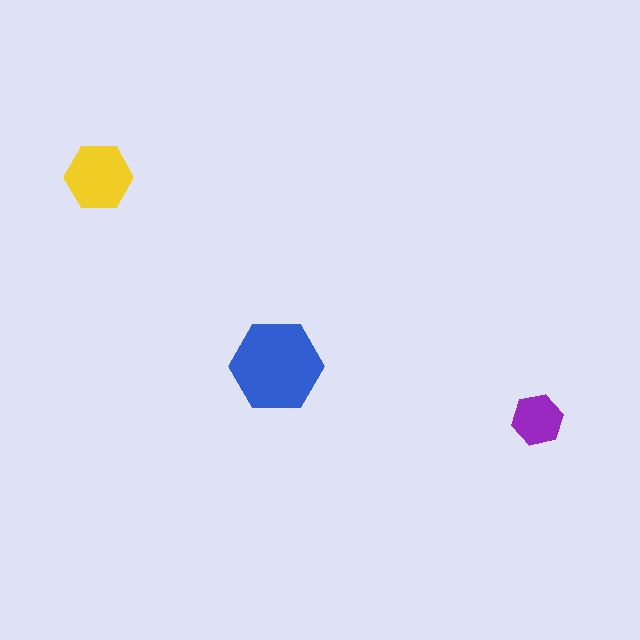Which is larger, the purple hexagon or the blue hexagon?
The blue one.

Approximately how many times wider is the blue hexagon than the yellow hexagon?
About 1.5 times wider.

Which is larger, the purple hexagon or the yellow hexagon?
The yellow one.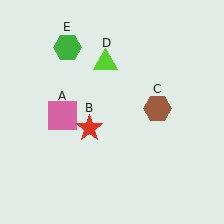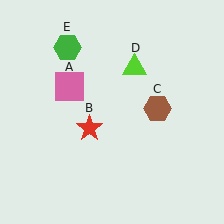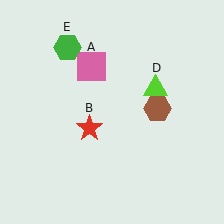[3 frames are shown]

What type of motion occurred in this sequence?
The pink square (object A), lime triangle (object D) rotated clockwise around the center of the scene.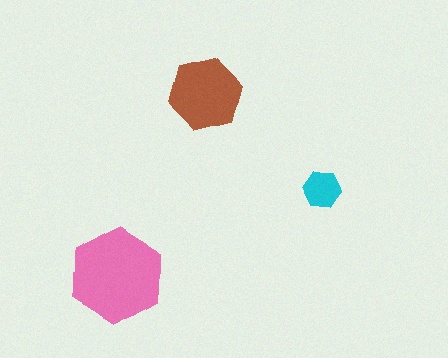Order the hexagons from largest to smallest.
the pink one, the brown one, the cyan one.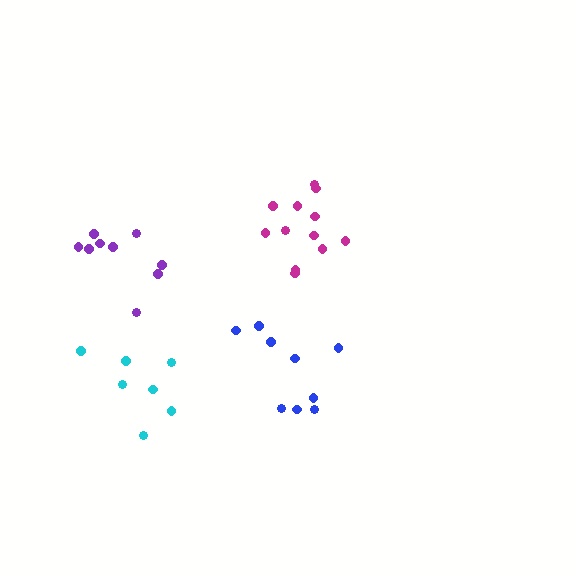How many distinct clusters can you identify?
There are 4 distinct clusters.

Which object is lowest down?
The blue cluster is bottommost.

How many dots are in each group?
Group 1: 9 dots, Group 2: 9 dots, Group 3: 12 dots, Group 4: 7 dots (37 total).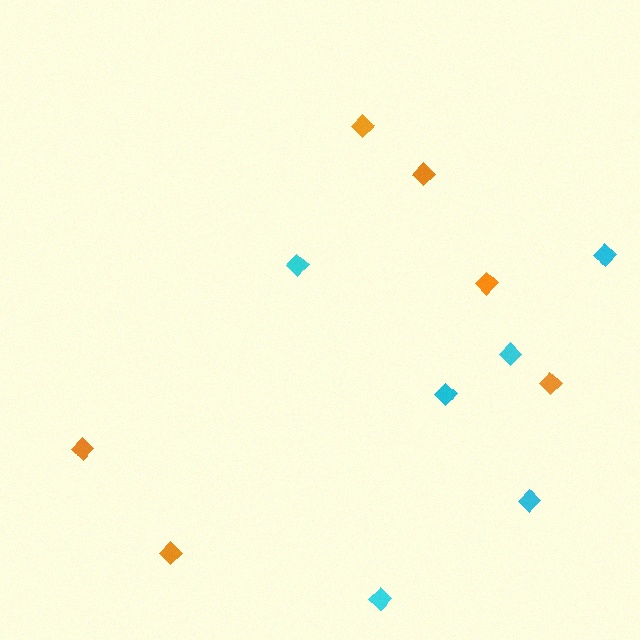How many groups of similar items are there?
There are 2 groups: one group of cyan diamonds (6) and one group of orange diamonds (6).